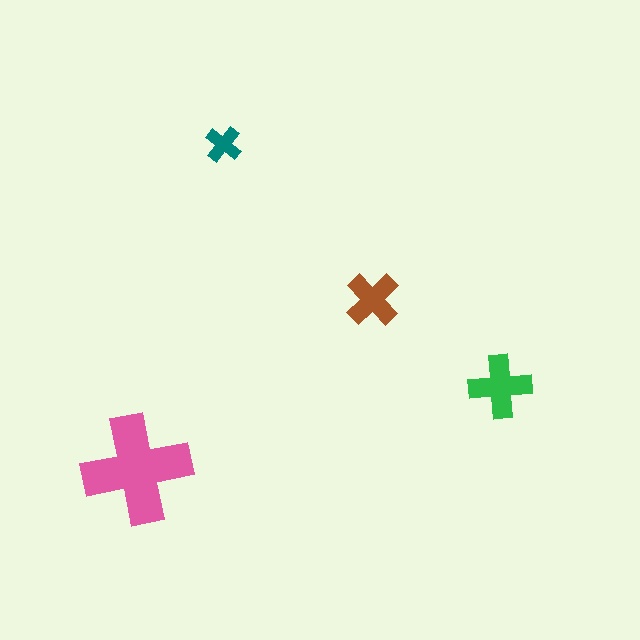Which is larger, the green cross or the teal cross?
The green one.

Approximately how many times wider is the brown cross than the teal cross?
About 1.5 times wider.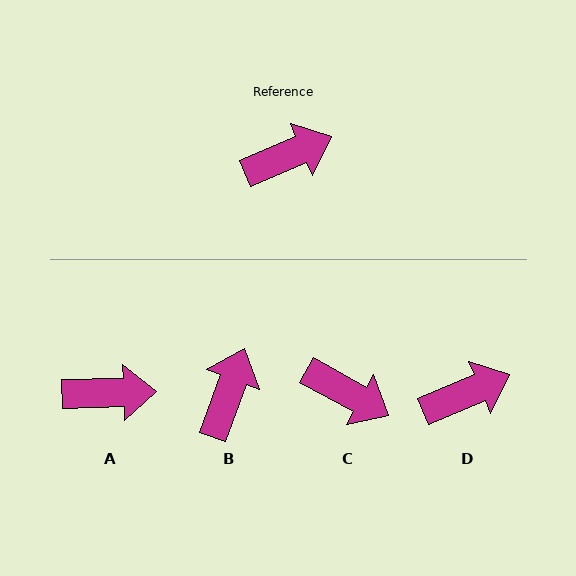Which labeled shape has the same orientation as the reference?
D.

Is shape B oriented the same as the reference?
No, it is off by about 47 degrees.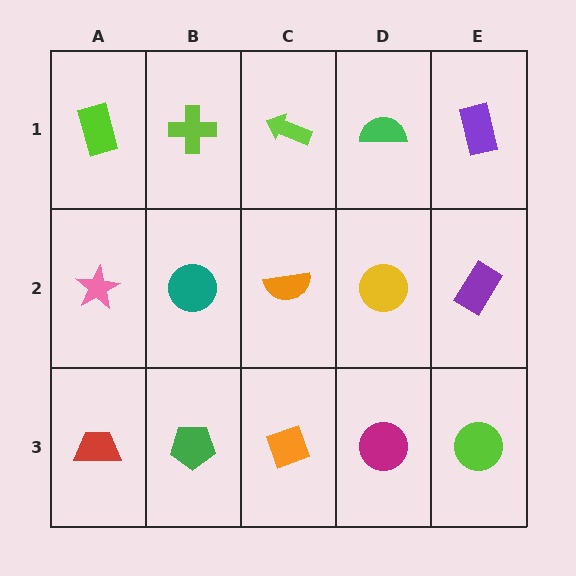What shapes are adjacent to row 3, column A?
A pink star (row 2, column A), a green pentagon (row 3, column B).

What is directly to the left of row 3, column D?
An orange diamond.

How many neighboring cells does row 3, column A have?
2.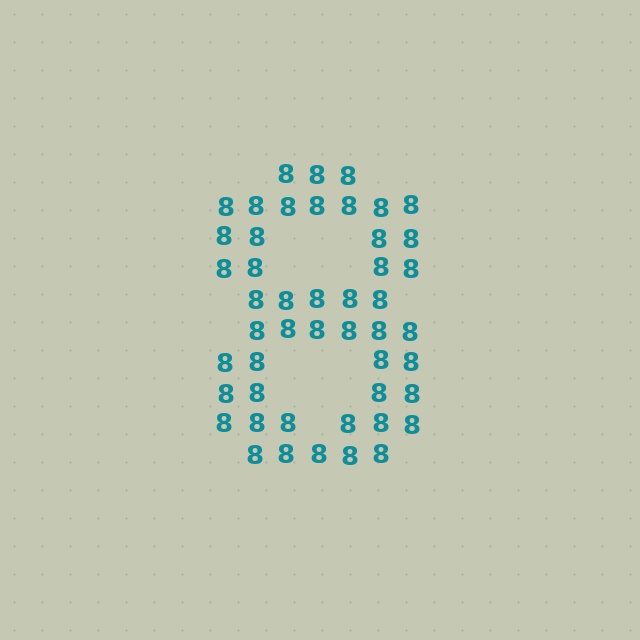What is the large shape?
The large shape is the digit 8.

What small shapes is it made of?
It is made of small digit 8's.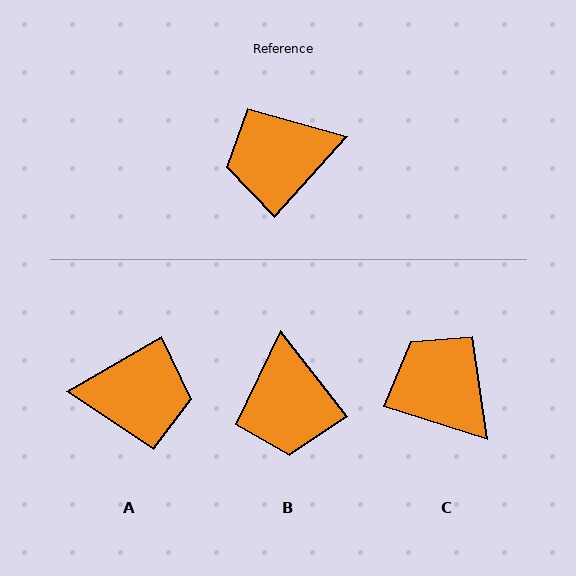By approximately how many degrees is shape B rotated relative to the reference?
Approximately 80 degrees counter-clockwise.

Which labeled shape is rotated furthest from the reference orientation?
A, about 162 degrees away.